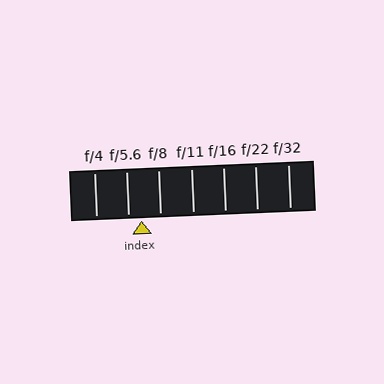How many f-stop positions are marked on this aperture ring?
There are 7 f-stop positions marked.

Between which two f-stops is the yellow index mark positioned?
The index mark is between f/5.6 and f/8.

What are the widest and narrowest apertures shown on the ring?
The widest aperture shown is f/4 and the narrowest is f/32.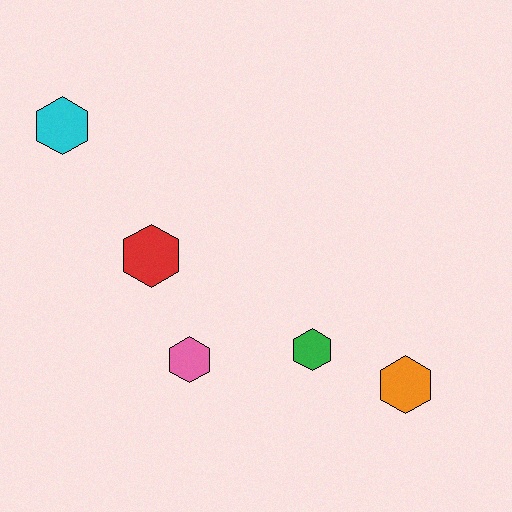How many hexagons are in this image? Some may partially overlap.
There are 5 hexagons.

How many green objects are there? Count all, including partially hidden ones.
There is 1 green object.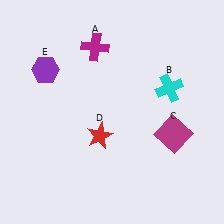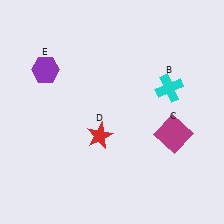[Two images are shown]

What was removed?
The magenta cross (A) was removed in Image 2.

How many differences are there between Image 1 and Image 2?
There is 1 difference between the two images.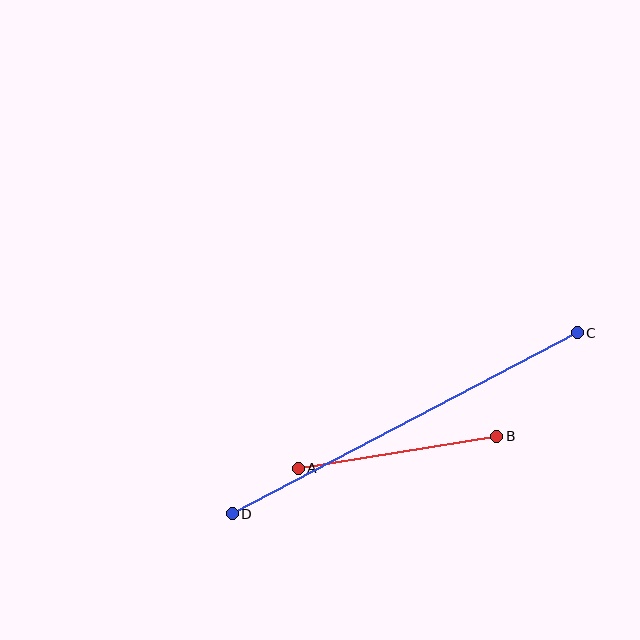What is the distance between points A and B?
The distance is approximately 201 pixels.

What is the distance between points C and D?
The distance is approximately 389 pixels.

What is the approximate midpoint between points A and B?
The midpoint is at approximately (398, 452) pixels.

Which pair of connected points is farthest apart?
Points C and D are farthest apart.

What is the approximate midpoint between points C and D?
The midpoint is at approximately (405, 423) pixels.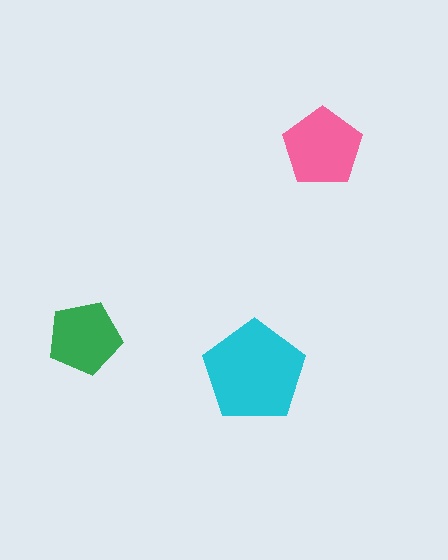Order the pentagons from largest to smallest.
the cyan one, the pink one, the green one.